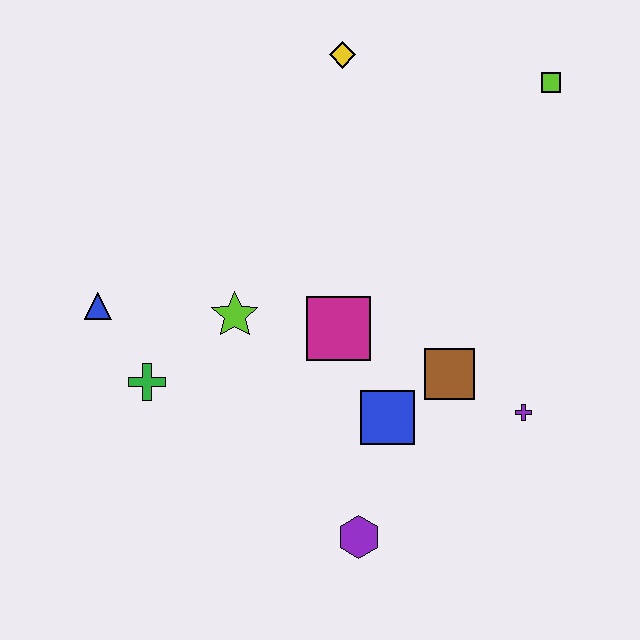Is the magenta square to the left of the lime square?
Yes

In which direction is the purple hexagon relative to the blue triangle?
The purple hexagon is to the right of the blue triangle.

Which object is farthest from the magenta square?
The lime square is farthest from the magenta square.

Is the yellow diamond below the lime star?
No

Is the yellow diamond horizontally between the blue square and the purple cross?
No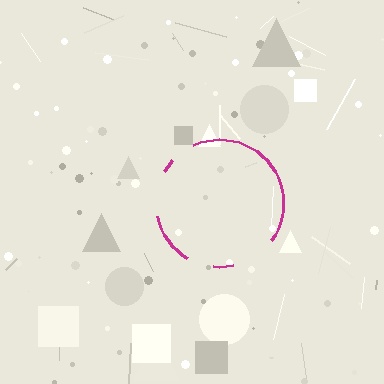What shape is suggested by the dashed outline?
The dashed outline suggests a circle.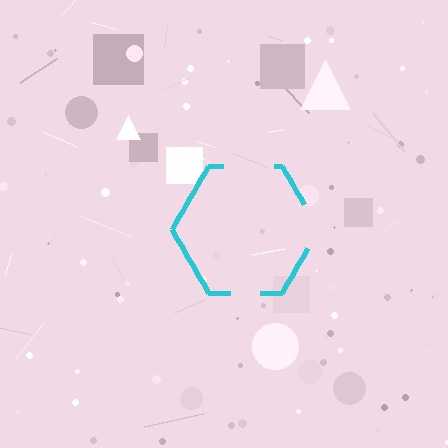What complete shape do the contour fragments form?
The contour fragments form a hexagon.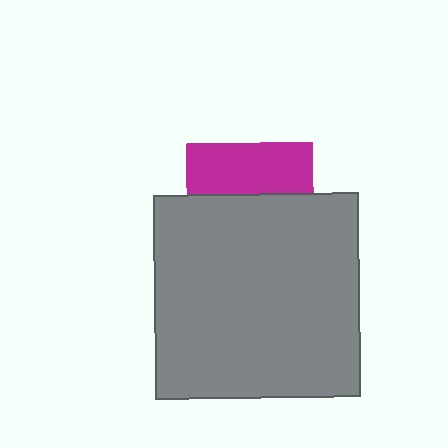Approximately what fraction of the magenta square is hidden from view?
Roughly 60% of the magenta square is hidden behind the gray square.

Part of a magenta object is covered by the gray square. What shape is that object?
It is a square.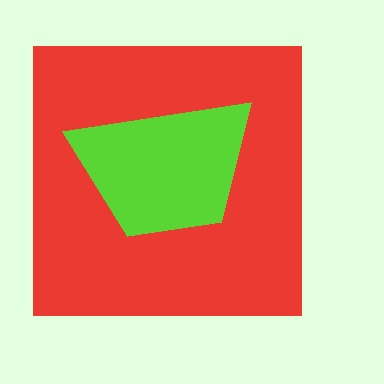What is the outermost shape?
The red square.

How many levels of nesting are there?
2.